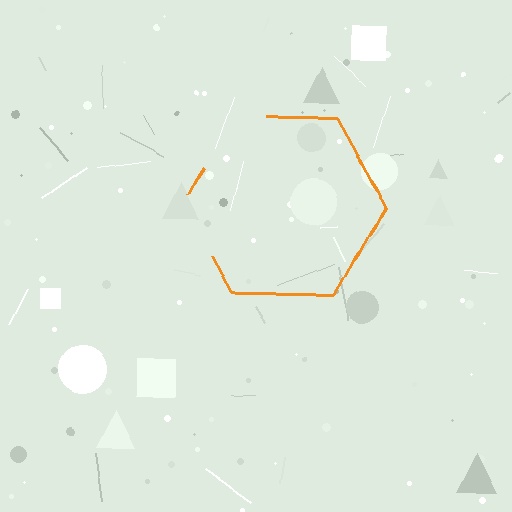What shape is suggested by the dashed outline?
The dashed outline suggests a hexagon.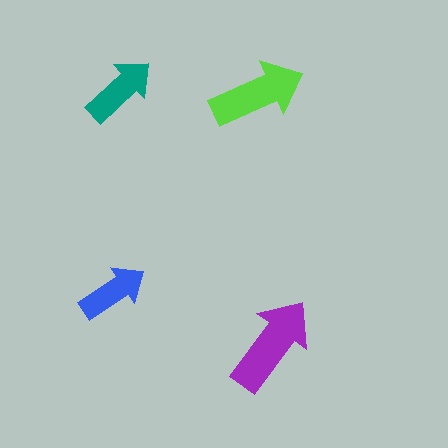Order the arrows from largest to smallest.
the purple one, the lime one, the teal one, the blue one.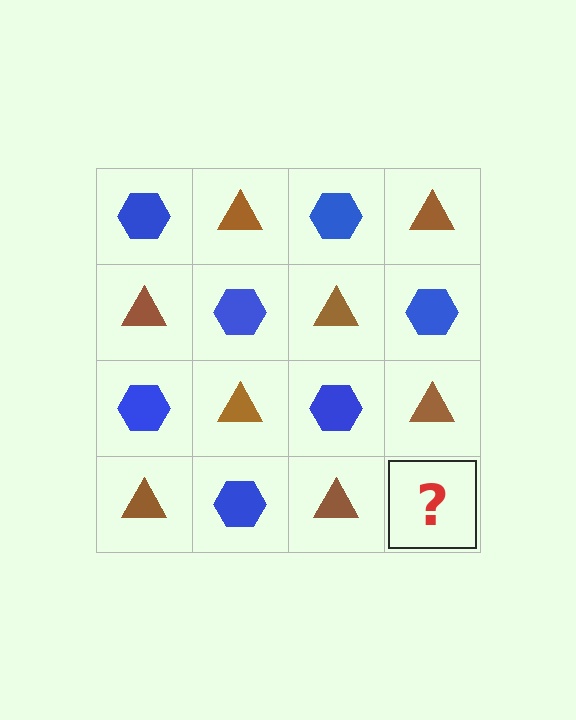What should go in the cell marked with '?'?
The missing cell should contain a blue hexagon.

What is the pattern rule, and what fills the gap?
The rule is that it alternates blue hexagon and brown triangle in a checkerboard pattern. The gap should be filled with a blue hexagon.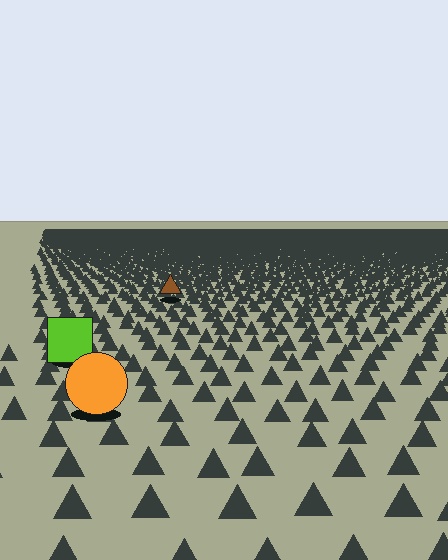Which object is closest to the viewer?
The orange circle is closest. The texture marks near it are larger and more spread out.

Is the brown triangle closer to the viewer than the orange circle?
No. The orange circle is closer — you can tell from the texture gradient: the ground texture is coarser near it.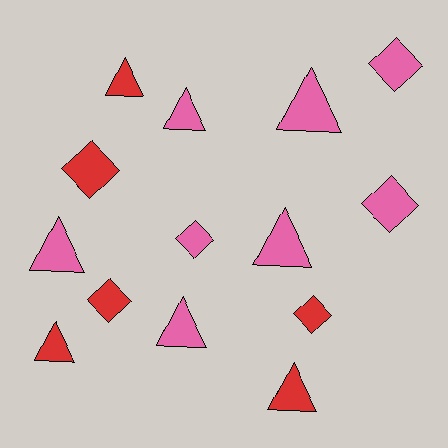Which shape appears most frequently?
Triangle, with 8 objects.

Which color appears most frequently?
Pink, with 8 objects.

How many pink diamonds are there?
There are 3 pink diamonds.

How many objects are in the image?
There are 14 objects.